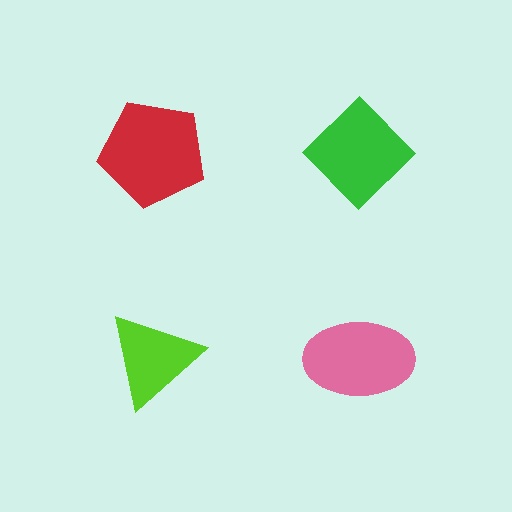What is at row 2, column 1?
A lime triangle.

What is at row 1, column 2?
A green diamond.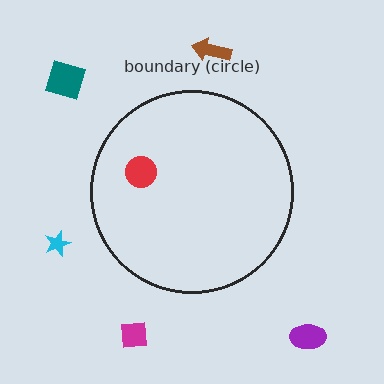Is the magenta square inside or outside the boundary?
Outside.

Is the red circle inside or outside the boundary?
Inside.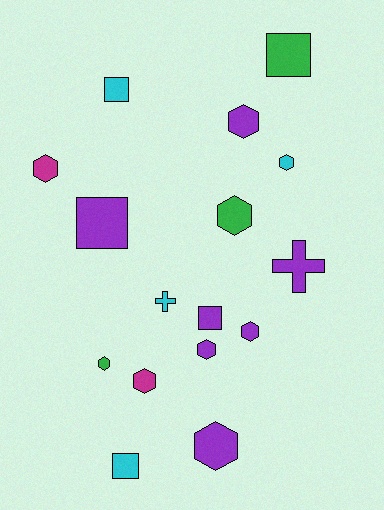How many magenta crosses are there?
There are no magenta crosses.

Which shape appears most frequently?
Hexagon, with 9 objects.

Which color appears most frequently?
Purple, with 7 objects.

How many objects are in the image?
There are 16 objects.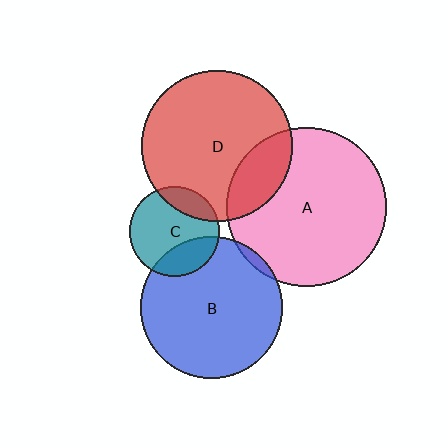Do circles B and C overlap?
Yes.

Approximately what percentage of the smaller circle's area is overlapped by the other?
Approximately 25%.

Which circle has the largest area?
Circle A (pink).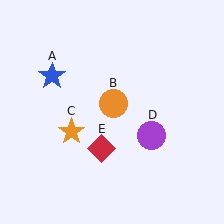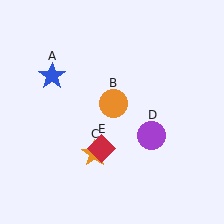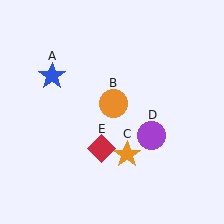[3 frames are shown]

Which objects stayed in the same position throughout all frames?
Blue star (object A) and orange circle (object B) and purple circle (object D) and red diamond (object E) remained stationary.